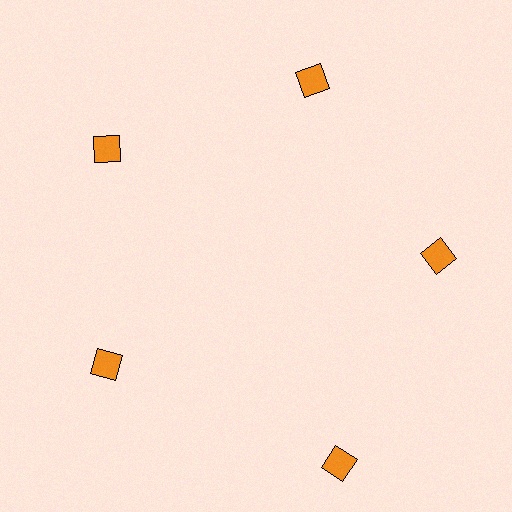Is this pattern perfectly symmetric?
No. The 5 orange diamonds are arranged in a ring, but one element near the 5 o'clock position is pushed outward from the center, breaking the 5-fold rotational symmetry.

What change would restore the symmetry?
The symmetry would be restored by moving it inward, back onto the ring so that all 5 diamonds sit at equal angles and equal distance from the center.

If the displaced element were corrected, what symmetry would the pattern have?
It would have 5-fold rotational symmetry — the pattern would map onto itself every 72 degrees.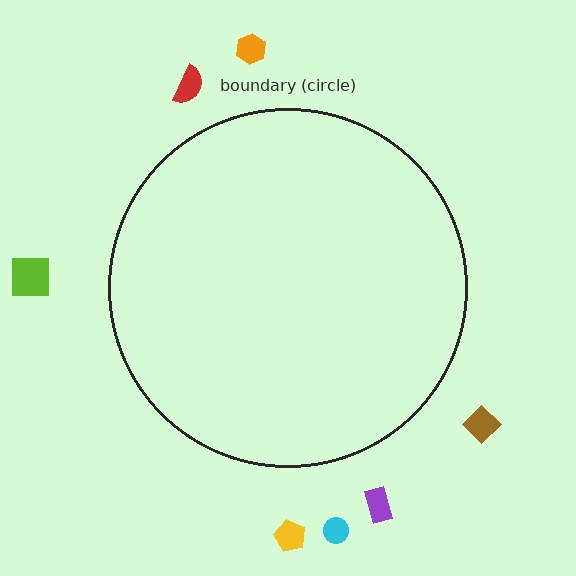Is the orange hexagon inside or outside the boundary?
Outside.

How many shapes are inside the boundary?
0 inside, 7 outside.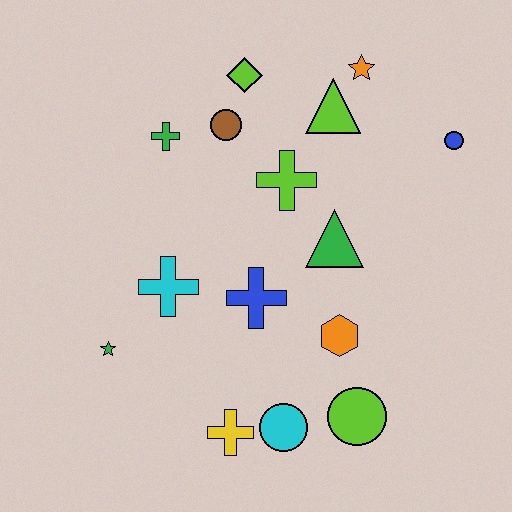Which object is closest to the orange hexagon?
The lime circle is closest to the orange hexagon.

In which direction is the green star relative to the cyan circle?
The green star is to the left of the cyan circle.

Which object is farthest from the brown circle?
The lime circle is farthest from the brown circle.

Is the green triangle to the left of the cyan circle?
No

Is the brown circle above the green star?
Yes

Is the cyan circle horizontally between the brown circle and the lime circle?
Yes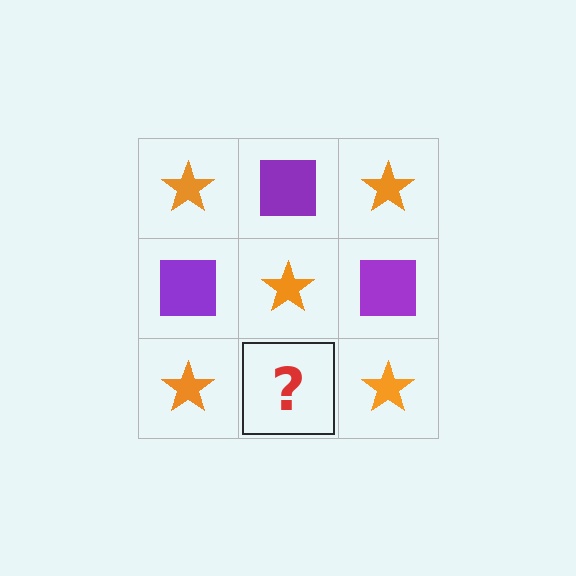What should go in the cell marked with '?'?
The missing cell should contain a purple square.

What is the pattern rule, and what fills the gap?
The rule is that it alternates orange star and purple square in a checkerboard pattern. The gap should be filled with a purple square.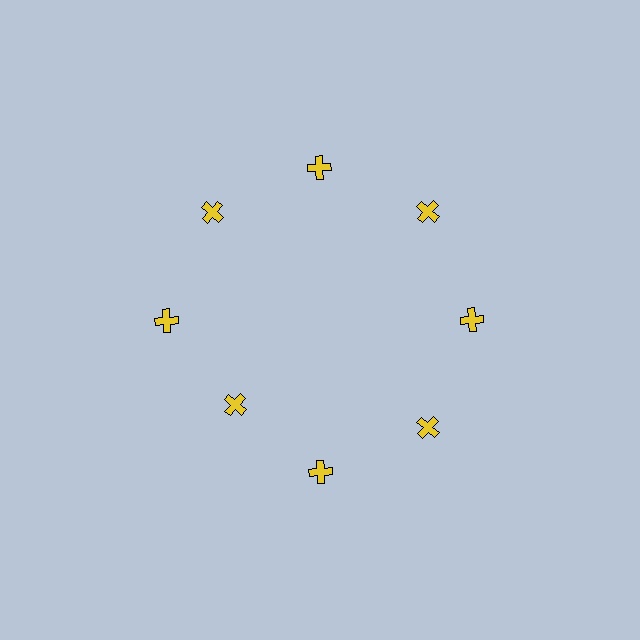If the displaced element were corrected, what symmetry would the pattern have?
It would have 8-fold rotational symmetry — the pattern would map onto itself every 45 degrees.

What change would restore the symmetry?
The symmetry would be restored by moving it outward, back onto the ring so that all 8 crosses sit at equal angles and equal distance from the center.